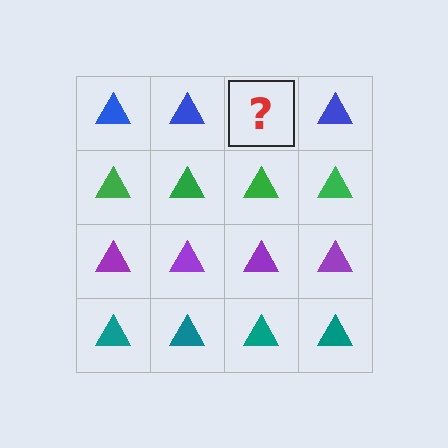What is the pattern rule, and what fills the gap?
The rule is that each row has a consistent color. The gap should be filled with a blue triangle.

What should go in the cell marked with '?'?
The missing cell should contain a blue triangle.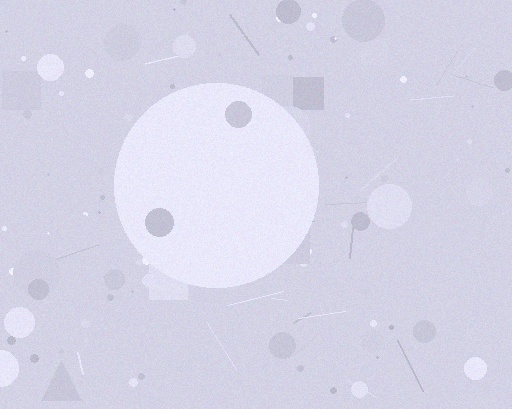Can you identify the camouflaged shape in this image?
The camouflaged shape is a circle.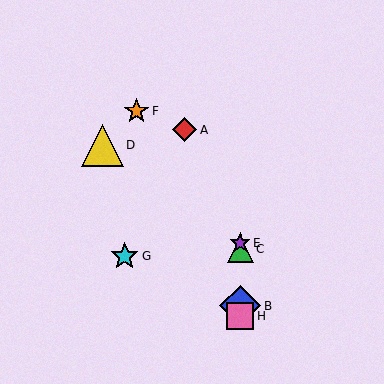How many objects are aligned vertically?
4 objects (B, C, E, H) are aligned vertically.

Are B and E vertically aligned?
Yes, both are at x≈241.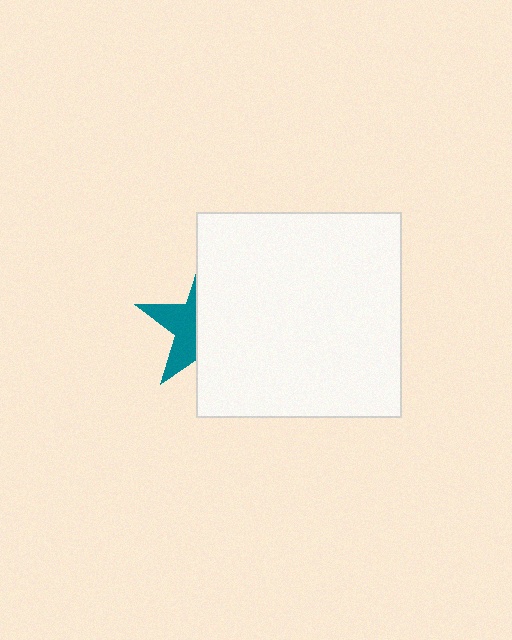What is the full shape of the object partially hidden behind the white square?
The partially hidden object is a teal star.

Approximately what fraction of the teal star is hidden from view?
Roughly 61% of the teal star is hidden behind the white square.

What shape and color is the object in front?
The object in front is a white square.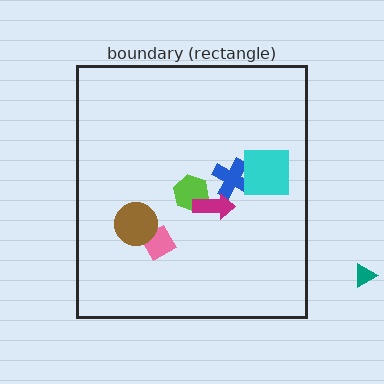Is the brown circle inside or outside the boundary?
Inside.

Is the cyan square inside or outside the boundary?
Inside.